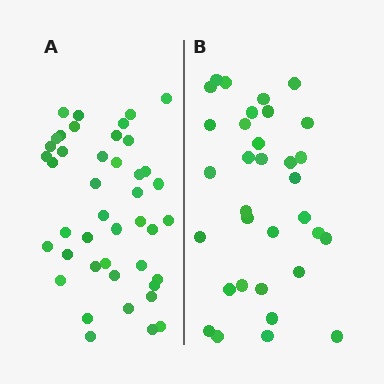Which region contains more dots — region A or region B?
Region A (the left region) has more dots.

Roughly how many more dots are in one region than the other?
Region A has roughly 10 or so more dots than region B.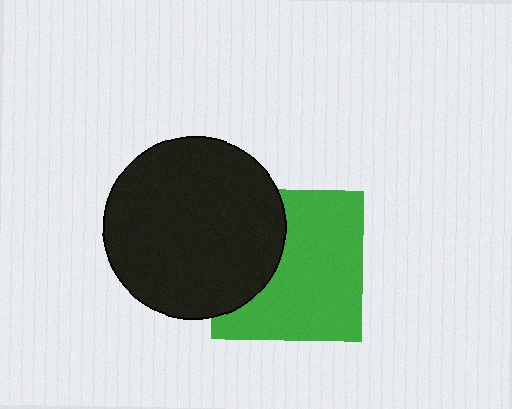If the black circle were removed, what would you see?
You would see the complete green square.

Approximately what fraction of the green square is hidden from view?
Roughly 34% of the green square is hidden behind the black circle.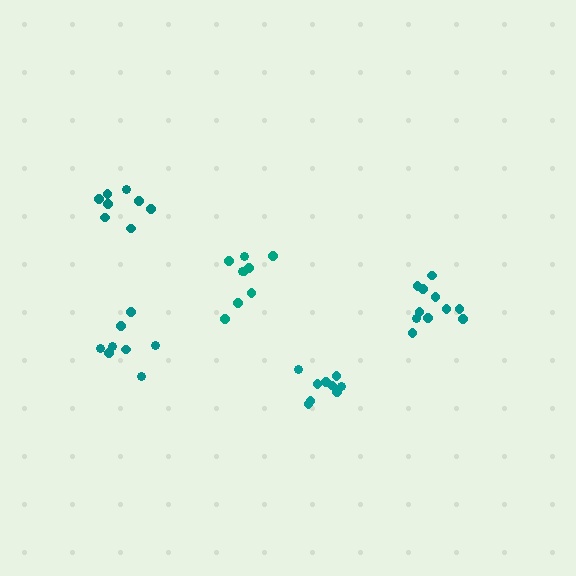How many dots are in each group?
Group 1: 11 dots, Group 2: 9 dots, Group 3: 8 dots, Group 4: 9 dots, Group 5: 9 dots (46 total).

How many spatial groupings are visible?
There are 5 spatial groupings.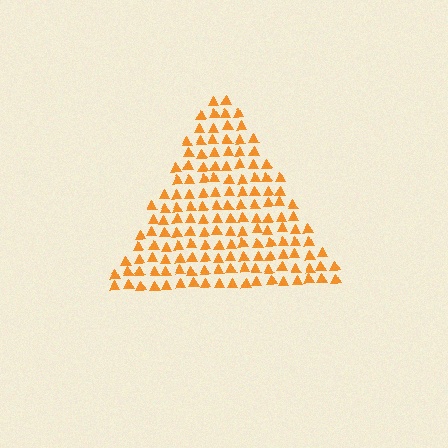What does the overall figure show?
The overall figure shows a triangle.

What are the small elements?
The small elements are triangles.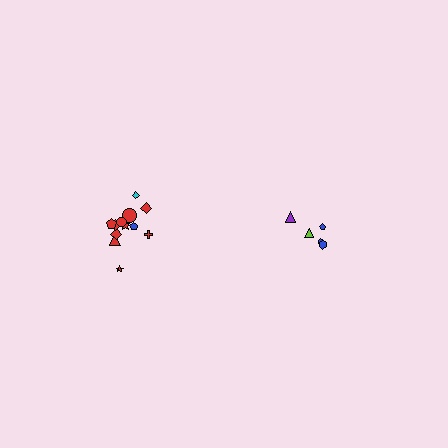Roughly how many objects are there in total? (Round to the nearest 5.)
Roughly 15 objects in total.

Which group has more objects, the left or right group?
The left group.